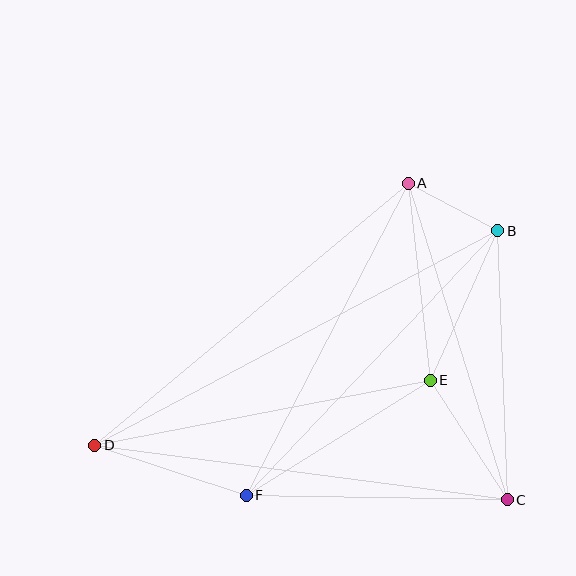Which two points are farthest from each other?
Points B and D are farthest from each other.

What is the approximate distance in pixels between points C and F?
The distance between C and F is approximately 261 pixels.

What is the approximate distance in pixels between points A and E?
The distance between A and E is approximately 198 pixels.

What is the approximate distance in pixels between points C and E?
The distance between C and E is approximately 142 pixels.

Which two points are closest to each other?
Points A and B are closest to each other.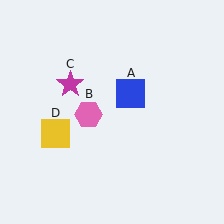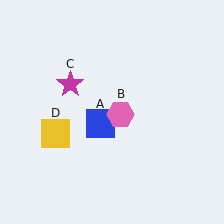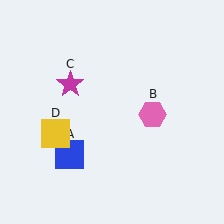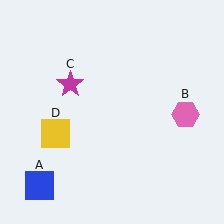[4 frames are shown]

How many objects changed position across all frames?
2 objects changed position: blue square (object A), pink hexagon (object B).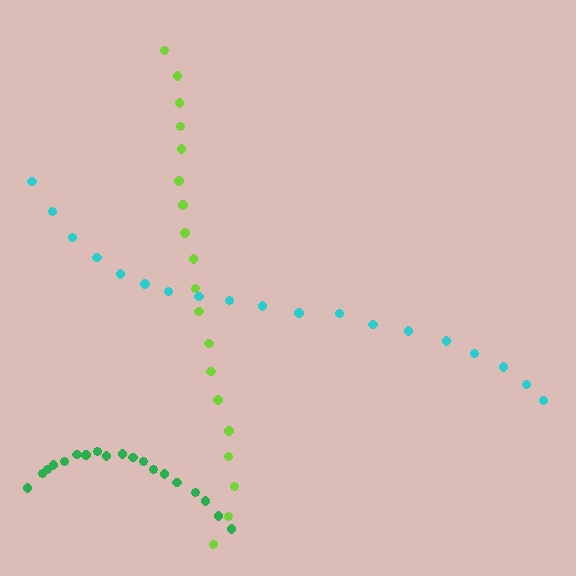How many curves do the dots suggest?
There are 3 distinct paths.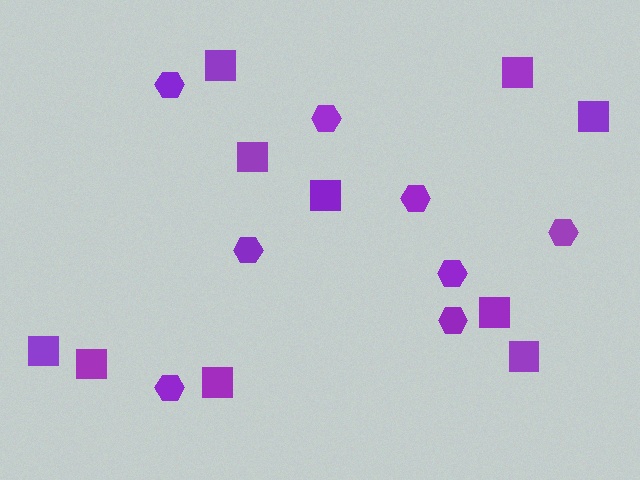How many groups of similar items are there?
There are 2 groups: one group of squares (10) and one group of hexagons (8).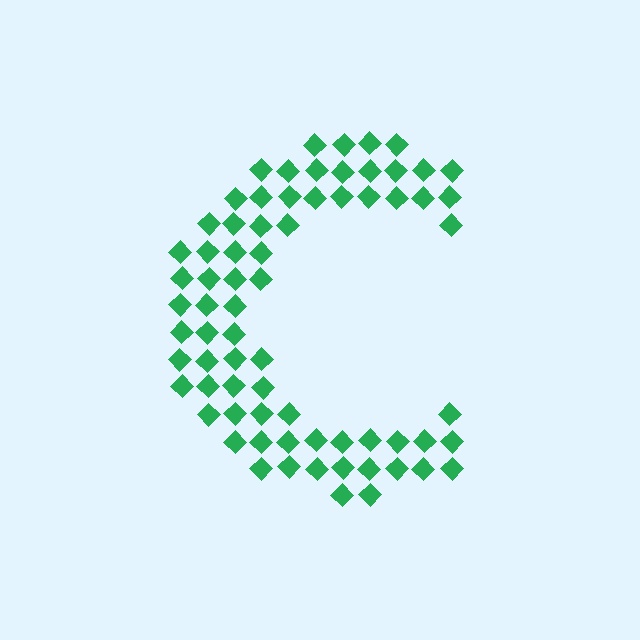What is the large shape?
The large shape is the letter C.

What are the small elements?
The small elements are diamonds.